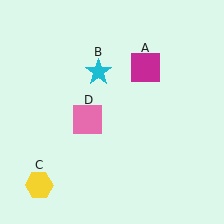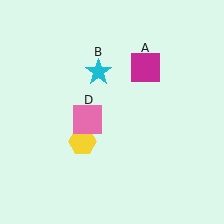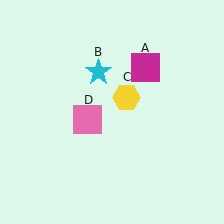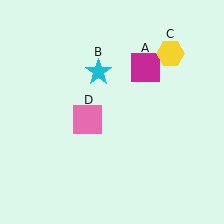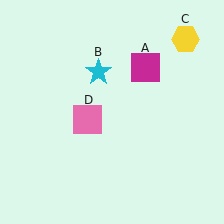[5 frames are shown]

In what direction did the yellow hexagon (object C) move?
The yellow hexagon (object C) moved up and to the right.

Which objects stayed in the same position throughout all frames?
Magenta square (object A) and cyan star (object B) and pink square (object D) remained stationary.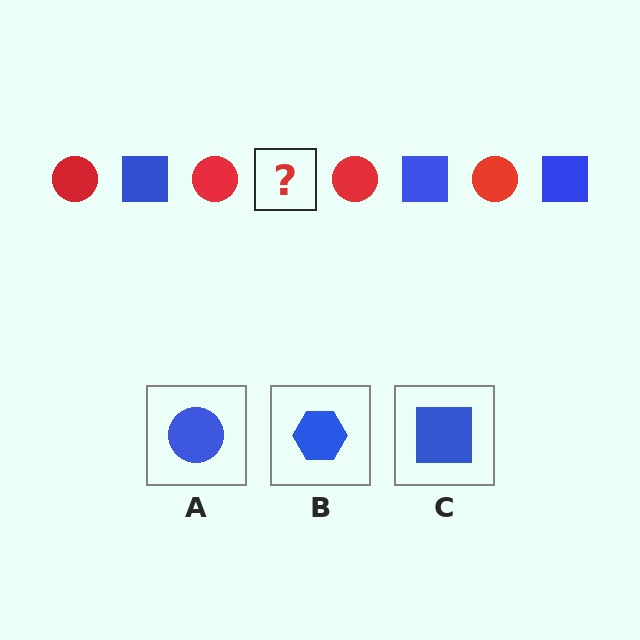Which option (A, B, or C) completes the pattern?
C.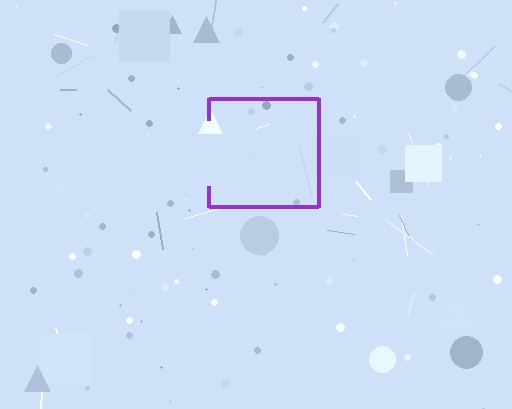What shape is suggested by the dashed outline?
The dashed outline suggests a square.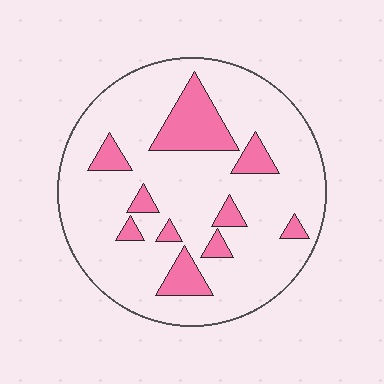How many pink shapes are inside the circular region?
10.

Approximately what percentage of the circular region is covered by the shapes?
Approximately 20%.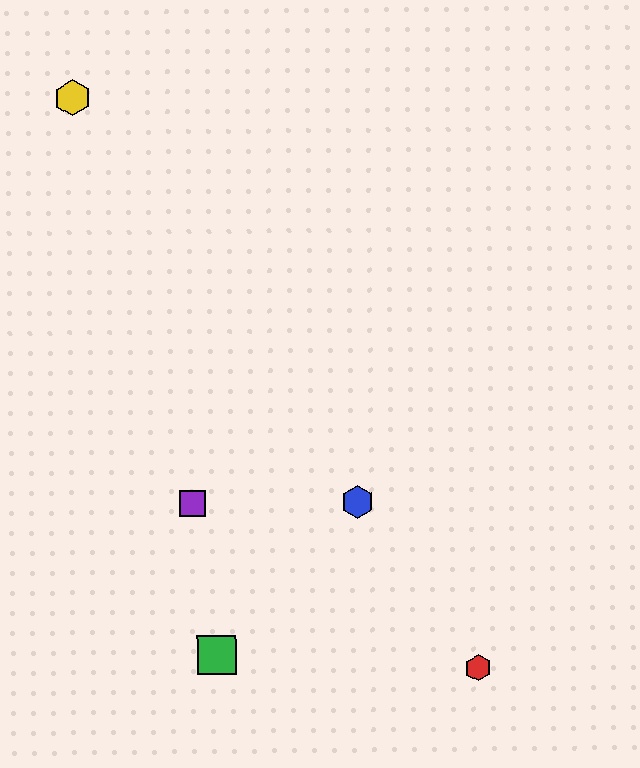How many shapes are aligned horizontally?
2 shapes (the blue hexagon, the purple square) are aligned horizontally.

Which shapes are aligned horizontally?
The blue hexagon, the purple square are aligned horizontally.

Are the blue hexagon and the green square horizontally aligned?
No, the blue hexagon is at y≈502 and the green square is at y≈655.